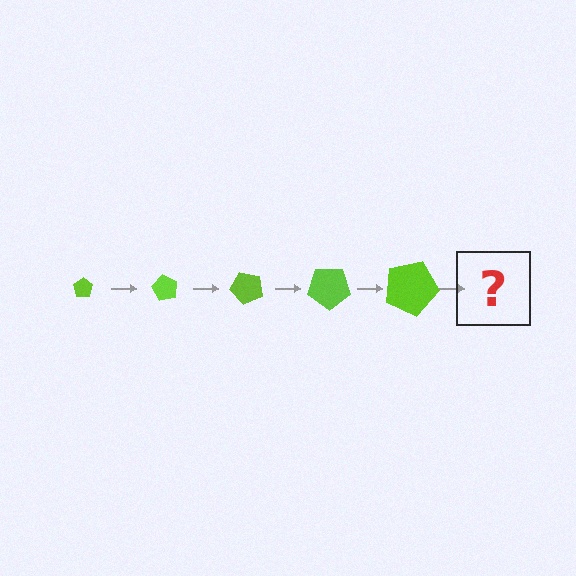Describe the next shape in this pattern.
It should be a pentagon, larger than the previous one and rotated 300 degrees from the start.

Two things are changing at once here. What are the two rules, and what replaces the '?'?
The two rules are that the pentagon grows larger each step and it rotates 60 degrees each step. The '?' should be a pentagon, larger than the previous one and rotated 300 degrees from the start.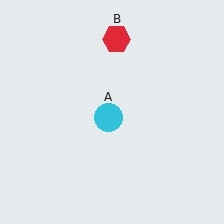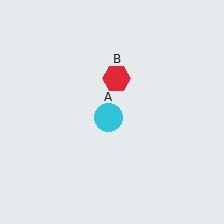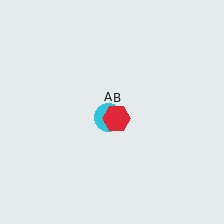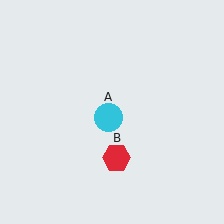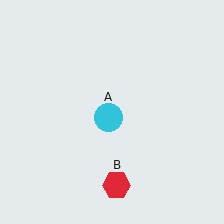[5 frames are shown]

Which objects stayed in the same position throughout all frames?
Cyan circle (object A) remained stationary.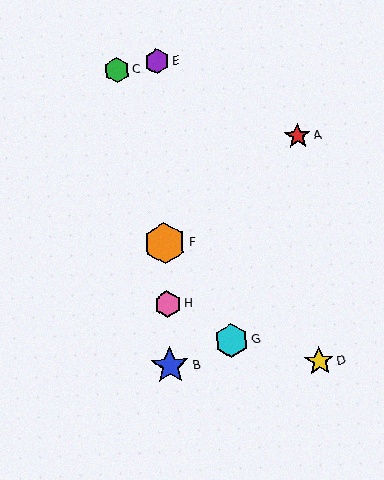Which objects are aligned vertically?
Objects B, E, F, H are aligned vertically.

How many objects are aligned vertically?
4 objects (B, E, F, H) are aligned vertically.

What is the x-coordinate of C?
Object C is at x≈117.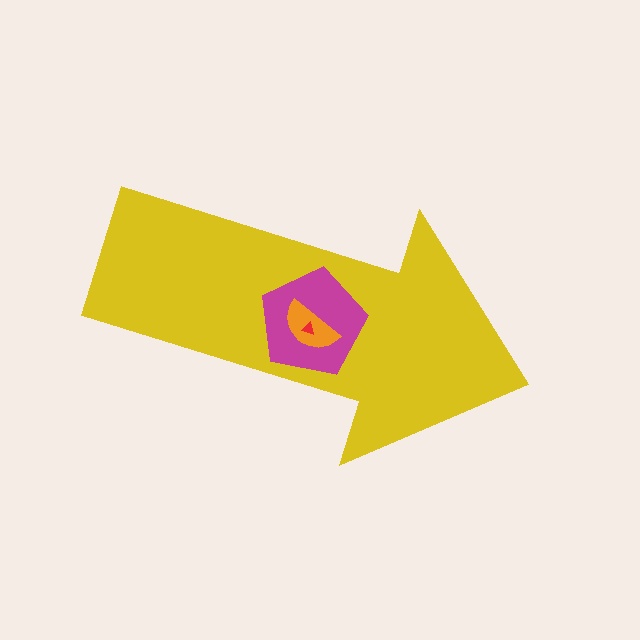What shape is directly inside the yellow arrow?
The magenta pentagon.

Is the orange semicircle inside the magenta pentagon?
Yes.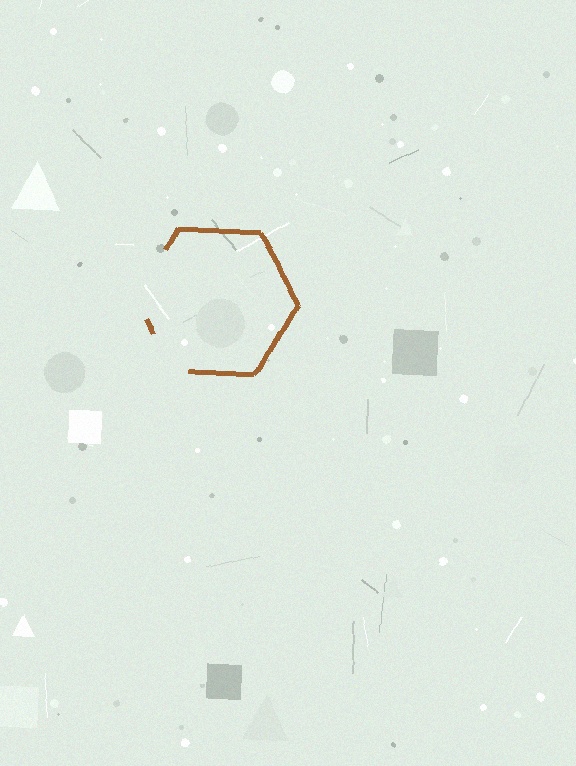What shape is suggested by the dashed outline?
The dashed outline suggests a hexagon.